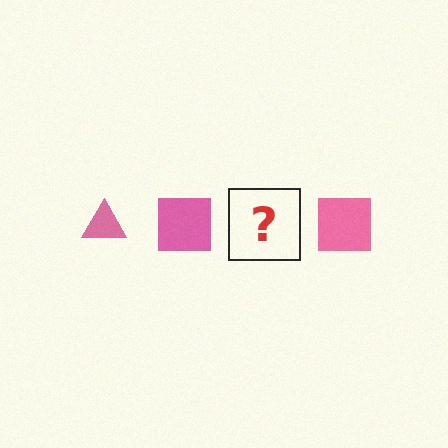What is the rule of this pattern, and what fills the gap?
The rule is that the pattern cycles through triangle, square shapes in pink. The gap should be filled with a pink triangle.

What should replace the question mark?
The question mark should be replaced with a pink triangle.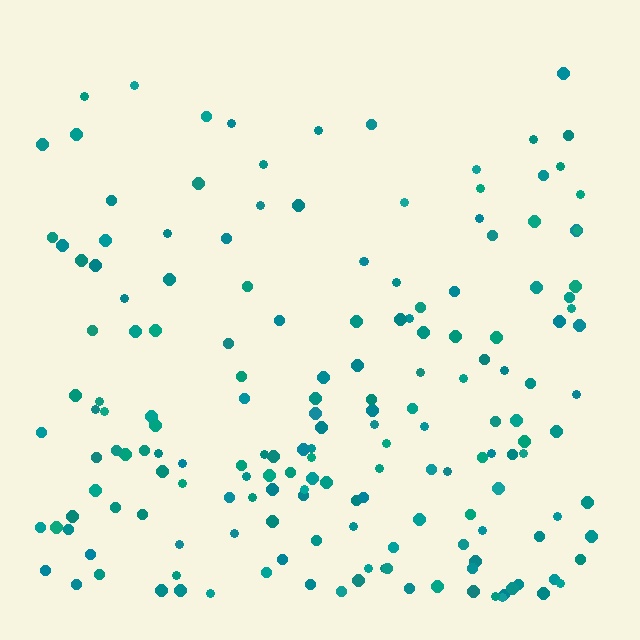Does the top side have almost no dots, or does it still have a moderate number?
Still a moderate number, just noticeably fewer than the bottom.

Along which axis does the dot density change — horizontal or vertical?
Vertical.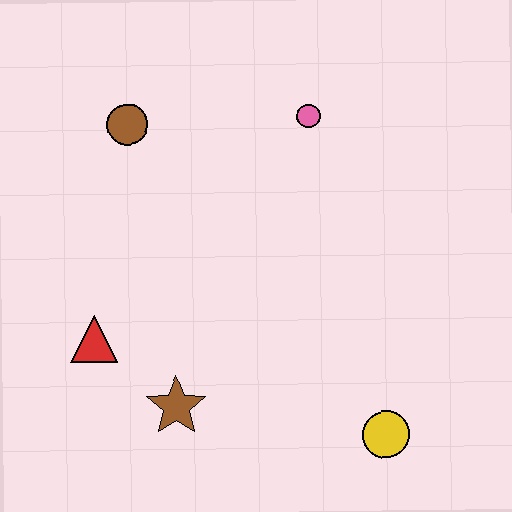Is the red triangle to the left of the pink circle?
Yes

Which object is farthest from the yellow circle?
The brown circle is farthest from the yellow circle.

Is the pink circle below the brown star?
No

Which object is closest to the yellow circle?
The brown star is closest to the yellow circle.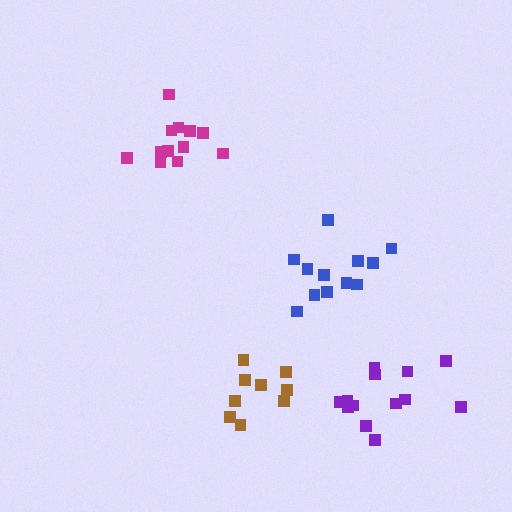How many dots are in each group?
Group 1: 12 dots, Group 2: 9 dots, Group 3: 13 dots, Group 4: 12 dots (46 total).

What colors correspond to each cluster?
The clusters are colored: blue, brown, purple, magenta.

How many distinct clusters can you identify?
There are 4 distinct clusters.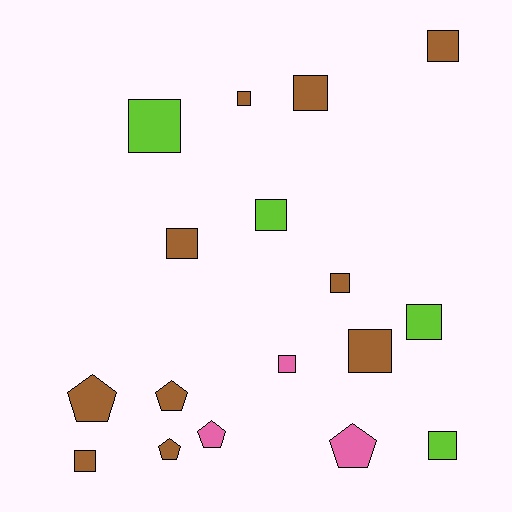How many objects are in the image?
There are 17 objects.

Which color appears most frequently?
Brown, with 10 objects.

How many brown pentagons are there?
There are 3 brown pentagons.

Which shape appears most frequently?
Square, with 12 objects.